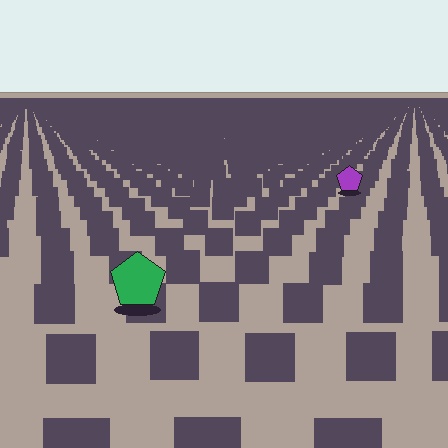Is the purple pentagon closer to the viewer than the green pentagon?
No. The green pentagon is closer — you can tell from the texture gradient: the ground texture is coarser near it.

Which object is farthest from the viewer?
The purple pentagon is farthest from the viewer. It appears smaller and the ground texture around it is denser.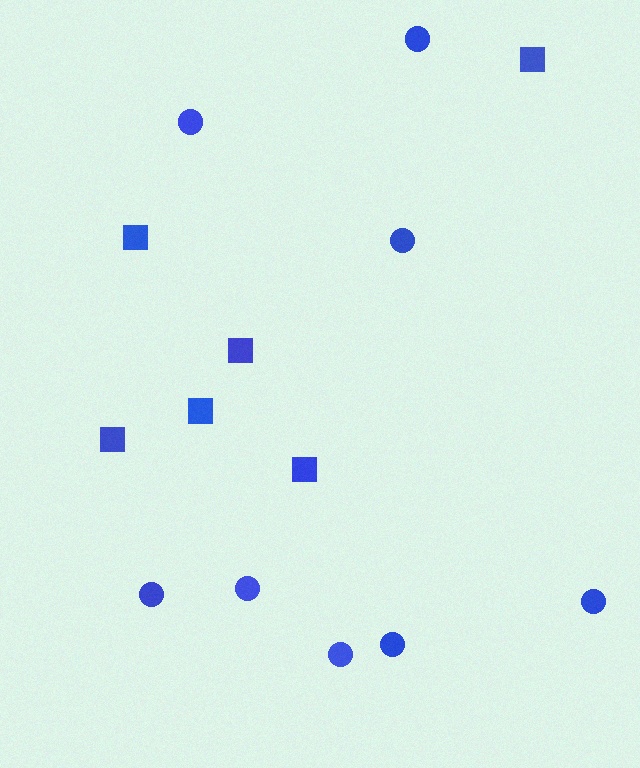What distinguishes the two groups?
There are 2 groups: one group of circles (8) and one group of squares (6).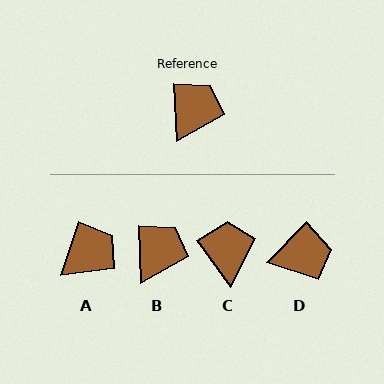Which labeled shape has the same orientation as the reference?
B.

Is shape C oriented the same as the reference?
No, it is off by about 33 degrees.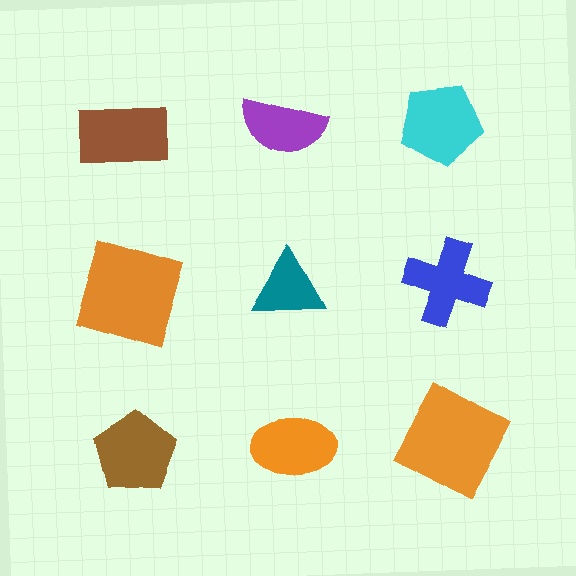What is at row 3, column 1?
A brown pentagon.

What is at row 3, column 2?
An orange ellipse.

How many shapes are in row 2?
3 shapes.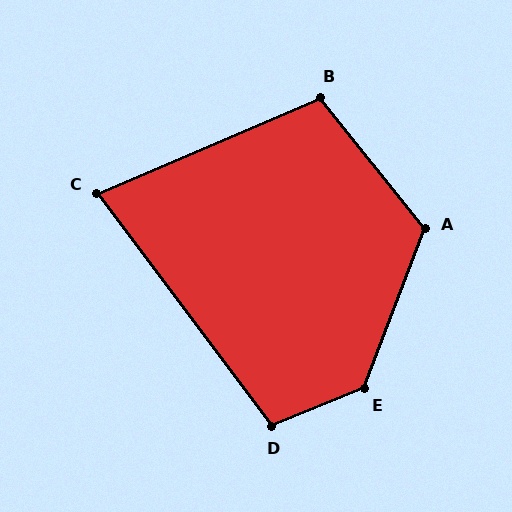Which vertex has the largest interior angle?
E, at approximately 133 degrees.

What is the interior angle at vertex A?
Approximately 121 degrees (obtuse).